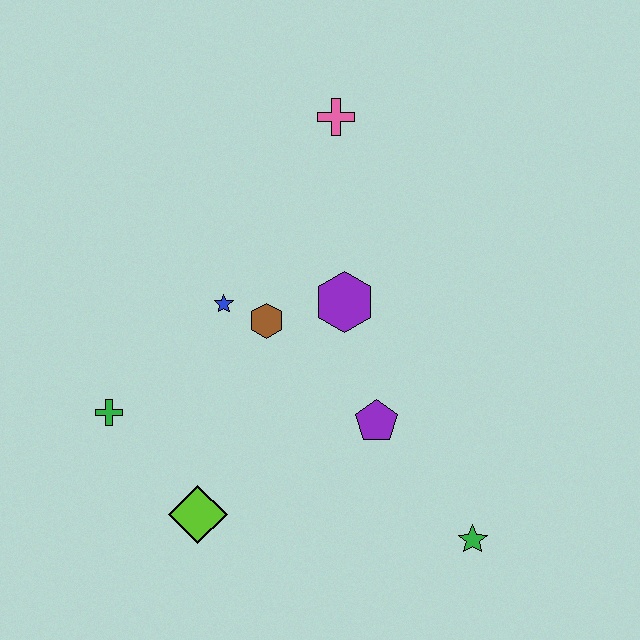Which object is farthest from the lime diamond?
The pink cross is farthest from the lime diamond.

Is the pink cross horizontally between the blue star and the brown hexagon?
No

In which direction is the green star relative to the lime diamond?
The green star is to the right of the lime diamond.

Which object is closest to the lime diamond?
The green cross is closest to the lime diamond.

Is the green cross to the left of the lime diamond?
Yes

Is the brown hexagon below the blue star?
Yes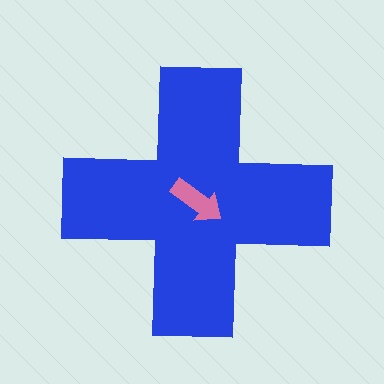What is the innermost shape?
The pink arrow.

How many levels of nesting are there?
2.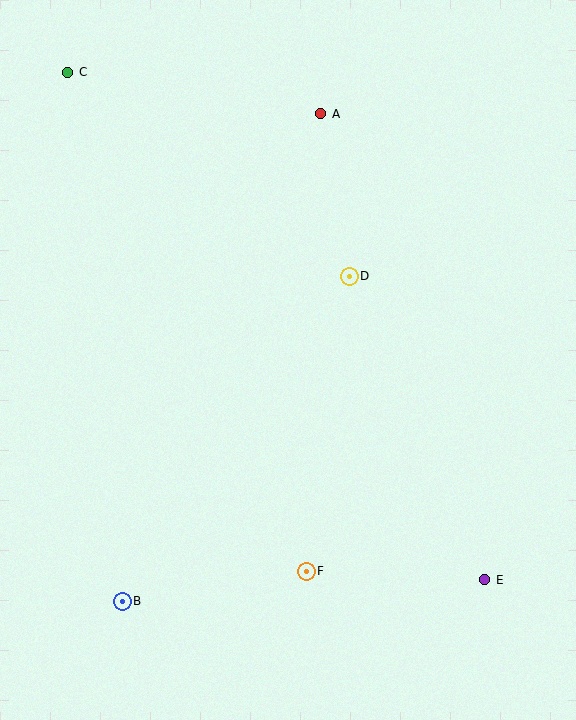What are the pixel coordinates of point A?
Point A is at (321, 114).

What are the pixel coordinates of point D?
Point D is at (349, 276).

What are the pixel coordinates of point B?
Point B is at (122, 601).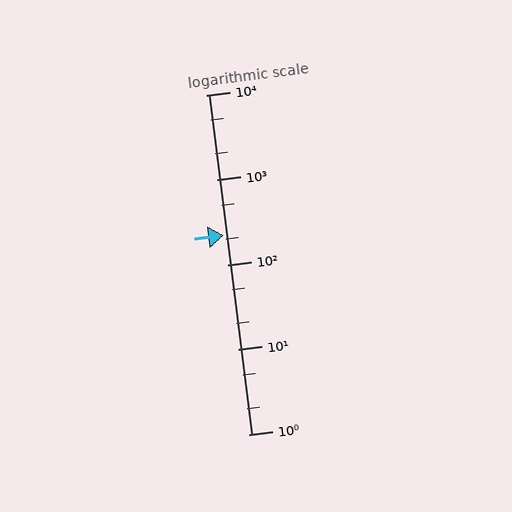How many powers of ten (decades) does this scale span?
The scale spans 4 decades, from 1 to 10000.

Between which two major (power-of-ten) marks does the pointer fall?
The pointer is between 100 and 1000.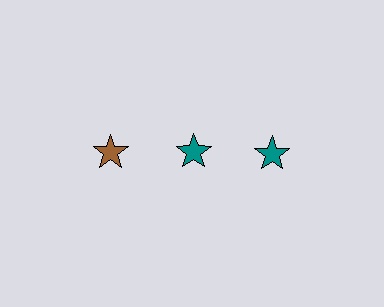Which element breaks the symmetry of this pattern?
The brown star in the top row, leftmost column breaks the symmetry. All other shapes are teal stars.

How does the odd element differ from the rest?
It has a different color: brown instead of teal.